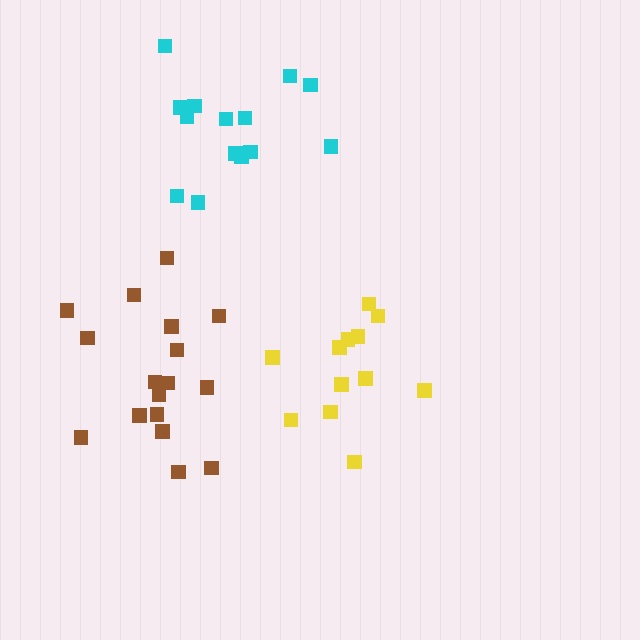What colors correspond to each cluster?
The clusters are colored: cyan, yellow, brown.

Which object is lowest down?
The yellow cluster is bottommost.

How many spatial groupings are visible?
There are 3 spatial groupings.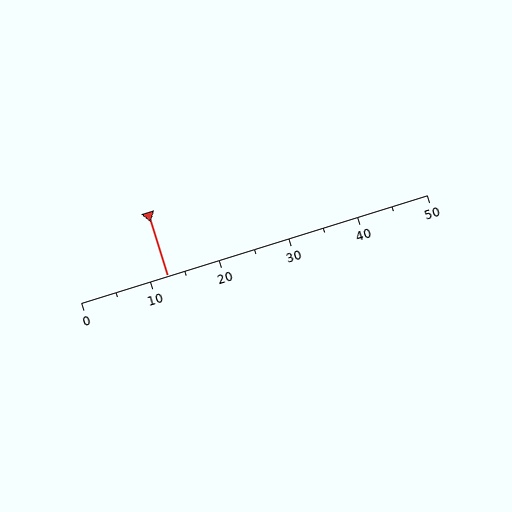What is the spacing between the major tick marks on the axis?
The major ticks are spaced 10 apart.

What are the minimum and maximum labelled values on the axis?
The axis runs from 0 to 50.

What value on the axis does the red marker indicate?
The marker indicates approximately 12.5.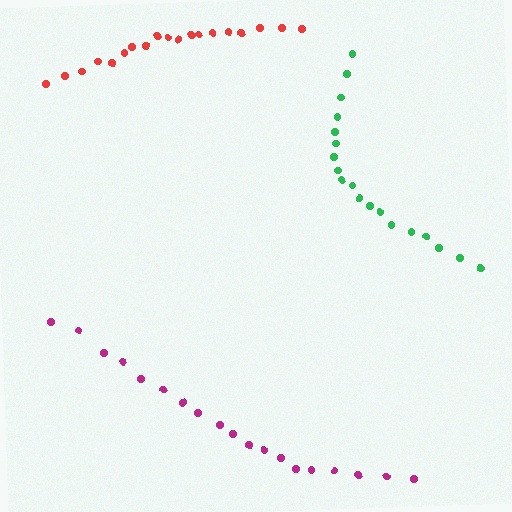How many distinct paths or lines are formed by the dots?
There are 3 distinct paths.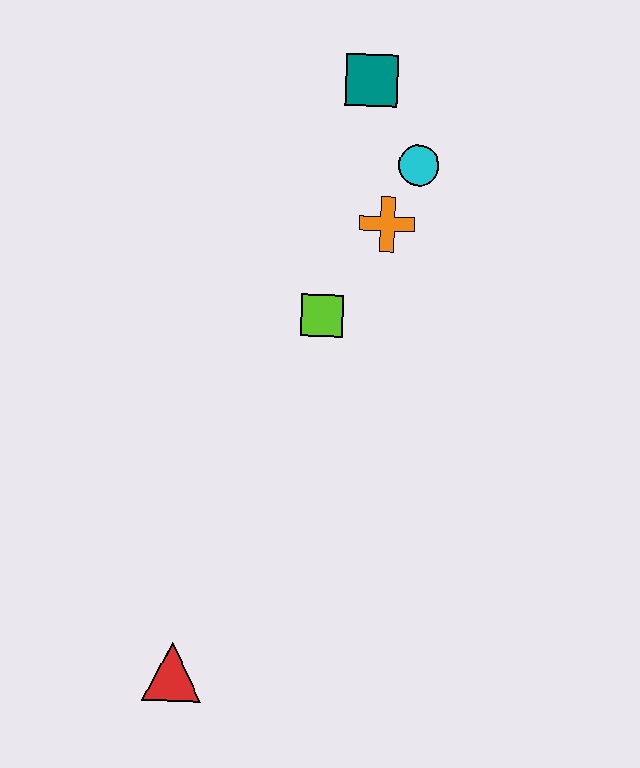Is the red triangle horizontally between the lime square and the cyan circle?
No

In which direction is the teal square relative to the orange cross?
The teal square is above the orange cross.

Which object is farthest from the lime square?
The red triangle is farthest from the lime square.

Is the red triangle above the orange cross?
No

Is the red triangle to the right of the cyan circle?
No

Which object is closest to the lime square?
The orange cross is closest to the lime square.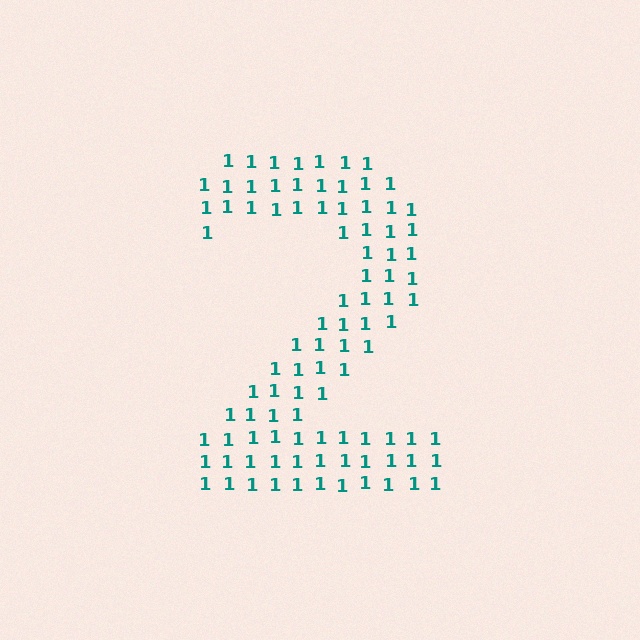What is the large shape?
The large shape is the digit 2.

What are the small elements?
The small elements are digit 1's.